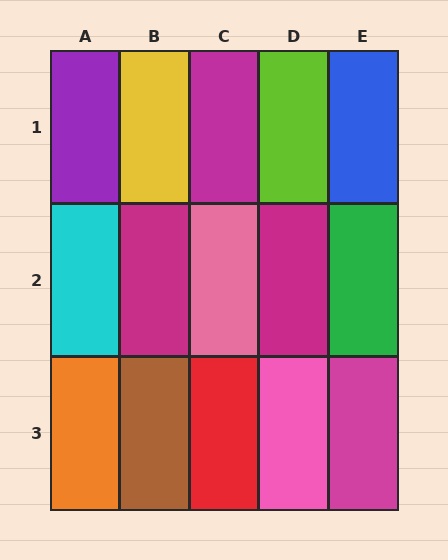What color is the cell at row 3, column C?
Red.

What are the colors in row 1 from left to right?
Purple, yellow, magenta, lime, blue.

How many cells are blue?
1 cell is blue.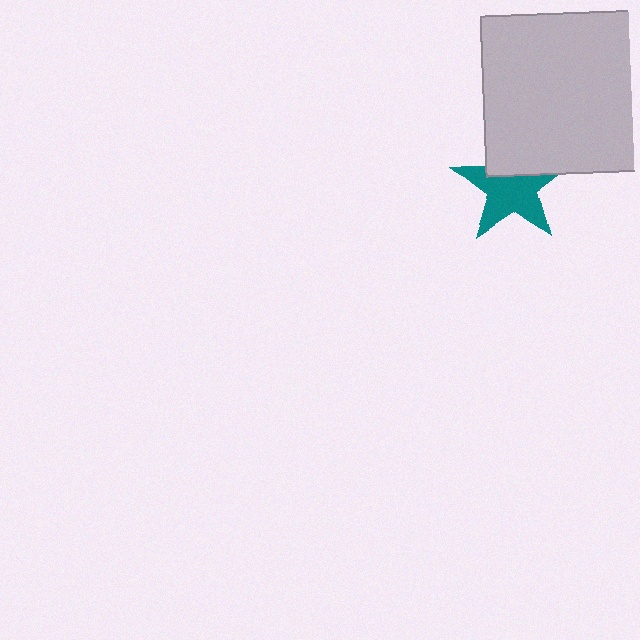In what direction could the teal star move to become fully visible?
The teal star could move down. That would shift it out from behind the light gray square entirely.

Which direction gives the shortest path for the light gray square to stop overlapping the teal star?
Moving up gives the shortest separation.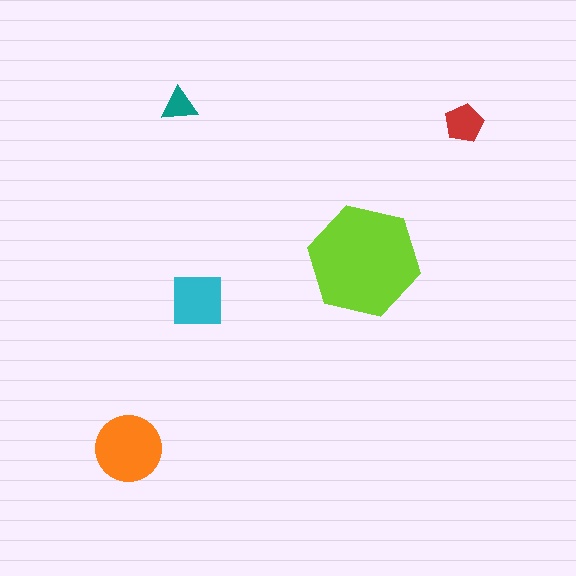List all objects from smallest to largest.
The teal triangle, the red pentagon, the cyan square, the orange circle, the lime hexagon.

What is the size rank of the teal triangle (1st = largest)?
5th.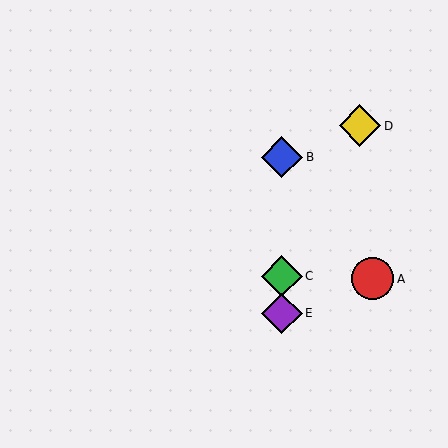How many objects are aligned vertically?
3 objects (B, C, E) are aligned vertically.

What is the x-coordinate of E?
Object E is at x≈282.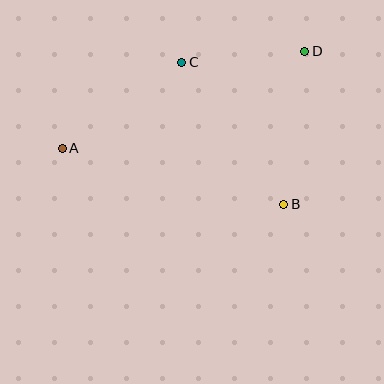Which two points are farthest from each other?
Points A and D are farthest from each other.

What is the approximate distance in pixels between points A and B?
The distance between A and B is approximately 229 pixels.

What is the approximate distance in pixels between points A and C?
The distance between A and C is approximately 147 pixels.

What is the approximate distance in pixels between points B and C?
The distance between B and C is approximately 175 pixels.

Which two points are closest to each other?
Points C and D are closest to each other.